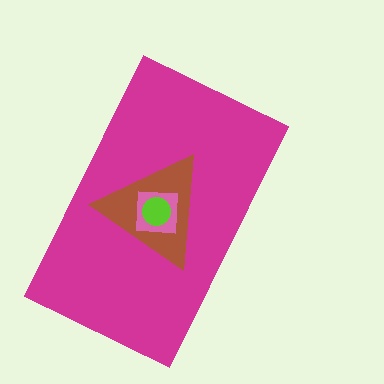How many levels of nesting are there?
4.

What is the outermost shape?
The magenta rectangle.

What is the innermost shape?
The lime circle.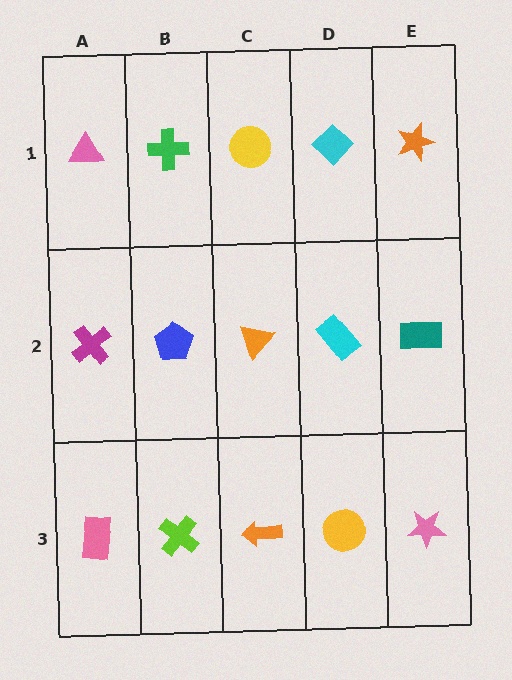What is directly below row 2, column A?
A pink rectangle.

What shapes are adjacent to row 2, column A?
A pink triangle (row 1, column A), a pink rectangle (row 3, column A), a blue pentagon (row 2, column B).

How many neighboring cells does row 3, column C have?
3.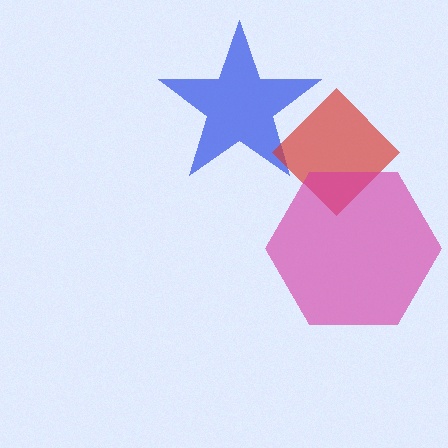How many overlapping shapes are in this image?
There are 3 overlapping shapes in the image.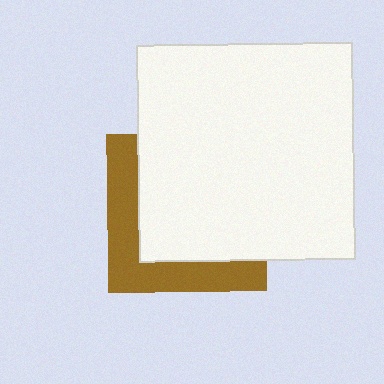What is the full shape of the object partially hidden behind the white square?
The partially hidden object is a brown square.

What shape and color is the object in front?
The object in front is a white square.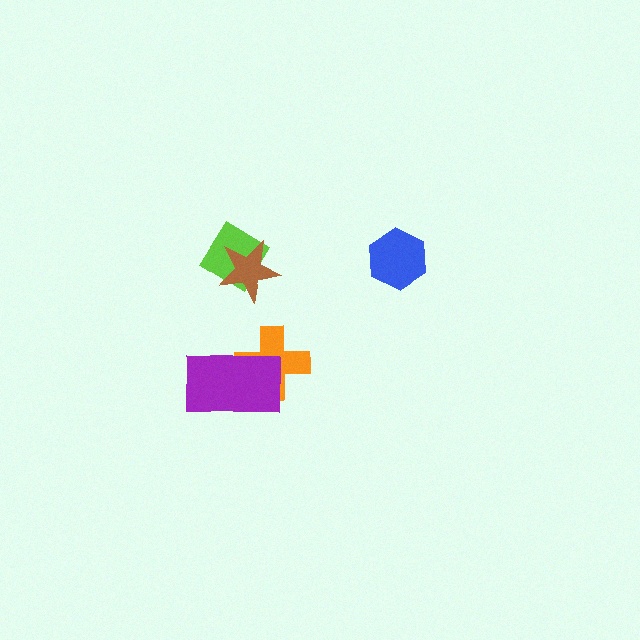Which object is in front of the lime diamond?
The brown star is in front of the lime diamond.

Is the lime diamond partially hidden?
Yes, it is partially covered by another shape.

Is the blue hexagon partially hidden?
No, no other shape covers it.